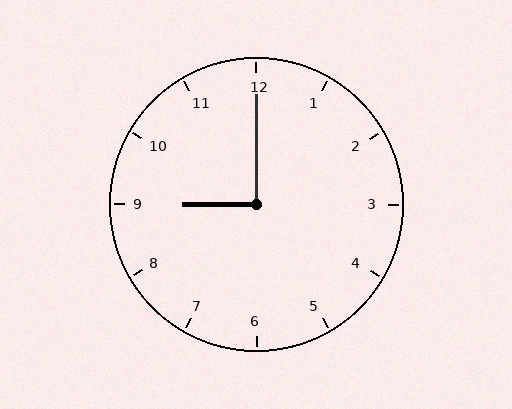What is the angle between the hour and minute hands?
Approximately 90 degrees.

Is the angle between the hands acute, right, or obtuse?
It is right.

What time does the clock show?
9:00.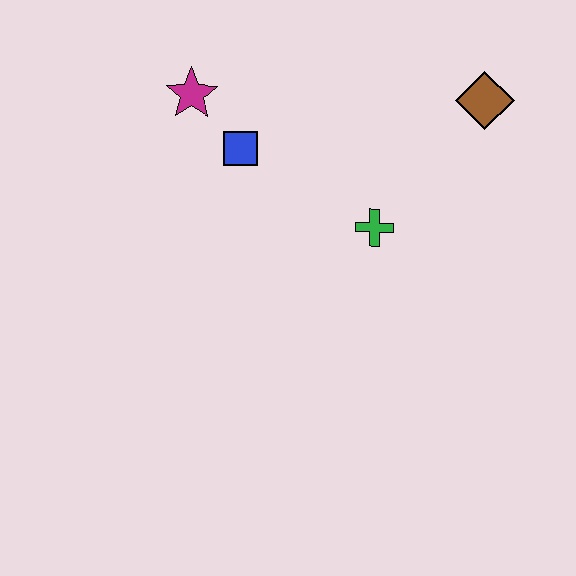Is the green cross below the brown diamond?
Yes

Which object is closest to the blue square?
The magenta star is closest to the blue square.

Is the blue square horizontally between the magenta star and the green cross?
Yes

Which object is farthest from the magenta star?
The brown diamond is farthest from the magenta star.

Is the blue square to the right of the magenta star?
Yes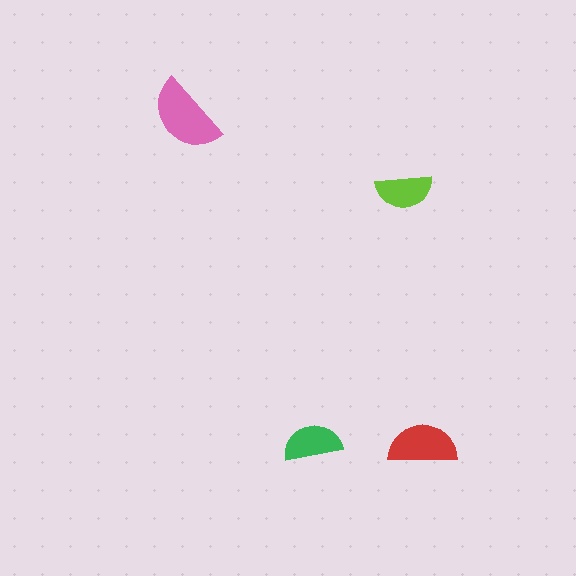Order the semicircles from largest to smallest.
the pink one, the red one, the green one, the lime one.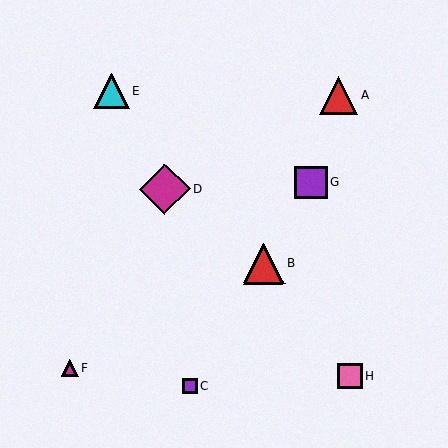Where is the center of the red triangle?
The center of the red triangle is at (339, 95).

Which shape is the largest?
The magenta diamond (labeled D) is the largest.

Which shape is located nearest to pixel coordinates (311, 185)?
The purple square (labeled G) at (311, 183) is nearest to that location.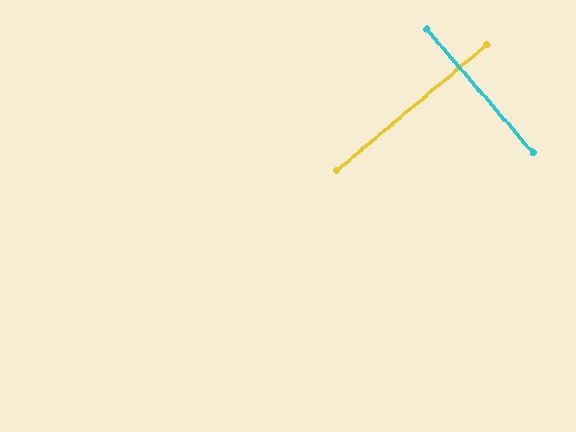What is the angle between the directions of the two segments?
Approximately 89 degrees.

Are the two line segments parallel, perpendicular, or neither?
Perpendicular — they meet at approximately 89°.